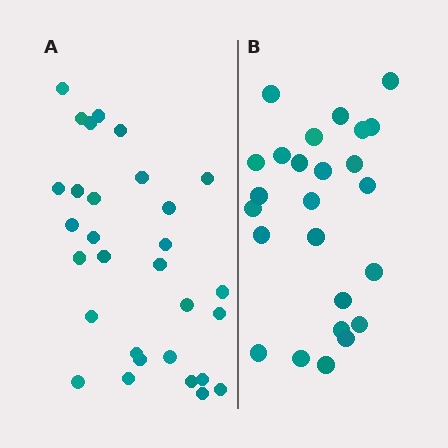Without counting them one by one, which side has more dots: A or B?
Region A (the left region) has more dots.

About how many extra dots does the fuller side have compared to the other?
Region A has about 5 more dots than region B.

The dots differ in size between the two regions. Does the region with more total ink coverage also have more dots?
No. Region B has more total ink coverage because its dots are larger, but region A actually contains more individual dots. Total area can be misleading — the number of items is what matters here.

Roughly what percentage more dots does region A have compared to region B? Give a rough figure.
About 20% more.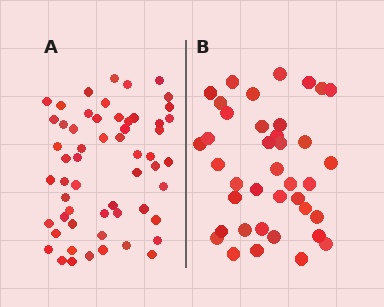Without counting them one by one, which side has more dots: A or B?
Region A (the left region) has more dots.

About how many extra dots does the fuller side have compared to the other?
Region A has approximately 20 more dots than region B.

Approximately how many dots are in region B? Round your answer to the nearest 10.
About 40 dots. (The exact count is 39, which rounds to 40.)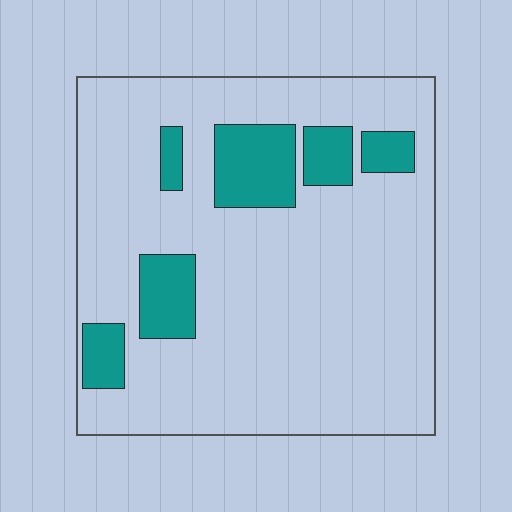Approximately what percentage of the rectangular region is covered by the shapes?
Approximately 15%.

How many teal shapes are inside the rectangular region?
6.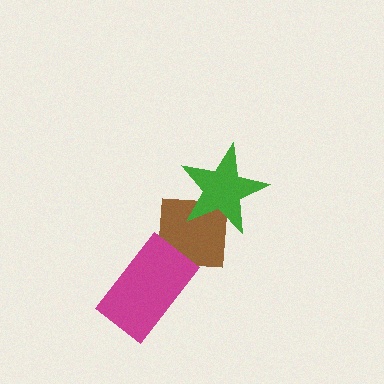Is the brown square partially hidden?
Yes, it is partially covered by another shape.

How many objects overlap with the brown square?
2 objects overlap with the brown square.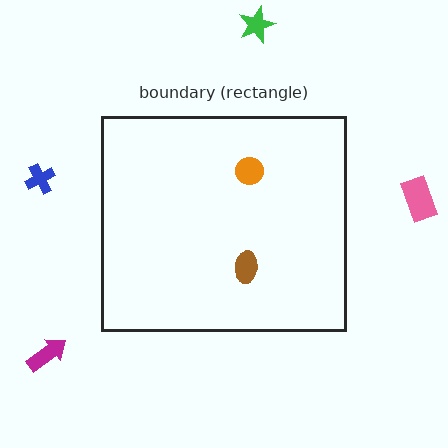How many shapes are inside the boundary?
2 inside, 4 outside.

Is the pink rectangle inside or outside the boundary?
Outside.